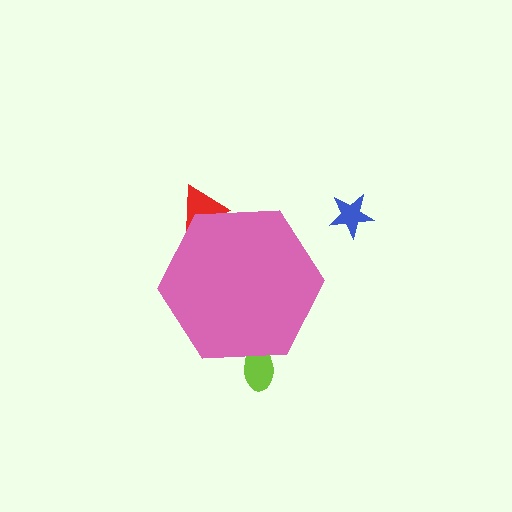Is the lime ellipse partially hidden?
Yes, the lime ellipse is partially hidden behind the pink hexagon.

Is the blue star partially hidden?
No, the blue star is fully visible.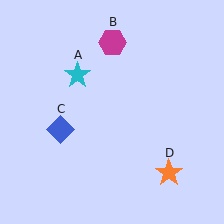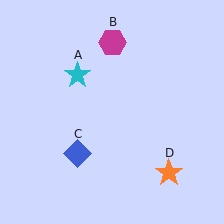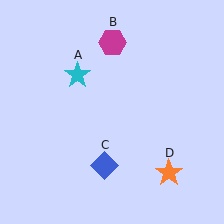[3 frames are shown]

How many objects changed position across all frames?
1 object changed position: blue diamond (object C).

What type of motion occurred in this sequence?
The blue diamond (object C) rotated counterclockwise around the center of the scene.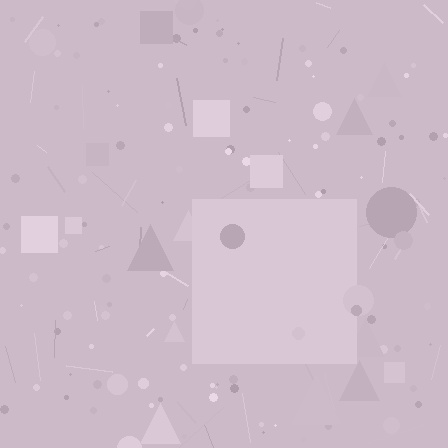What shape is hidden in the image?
A square is hidden in the image.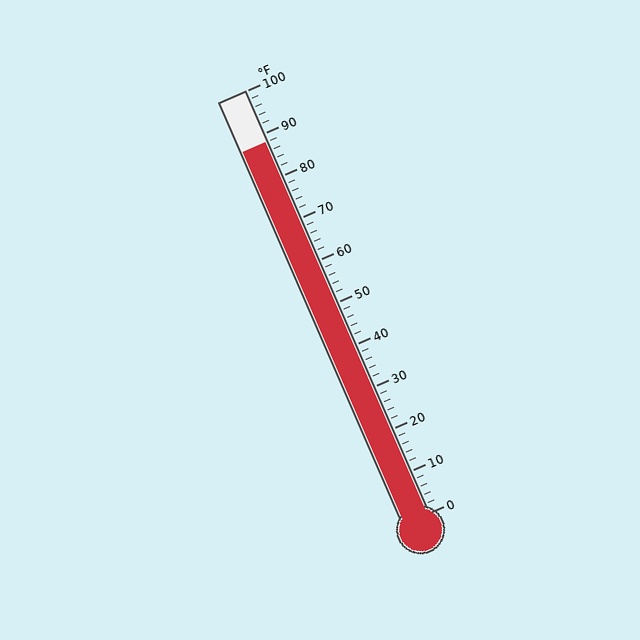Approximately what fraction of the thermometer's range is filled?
The thermometer is filled to approximately 90% of its range.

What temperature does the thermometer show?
The thermometer shows approximately 88°F.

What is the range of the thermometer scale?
The thermometer scale ranges from 0°F to 100°F.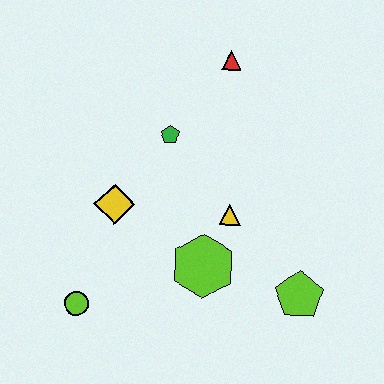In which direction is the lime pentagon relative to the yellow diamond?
The lime pentagon is to the right of the yellow diamond.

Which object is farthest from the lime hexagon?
The red triangle is farthest from the lime hexagon.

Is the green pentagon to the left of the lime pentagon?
Yes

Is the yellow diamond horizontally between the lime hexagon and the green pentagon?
No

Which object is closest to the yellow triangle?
The lime hexagon is closest to the yellow triangle.